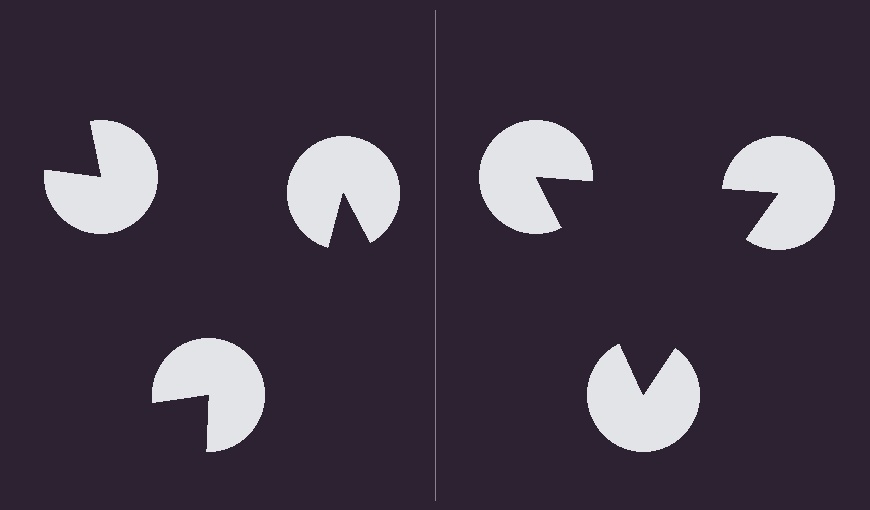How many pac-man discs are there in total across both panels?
6 — 3 on each side.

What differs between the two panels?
The pac-man discs are positioned identically on both sides; only the wedge orientations differ. On the right they align to a triangle; on the left they are misaligned.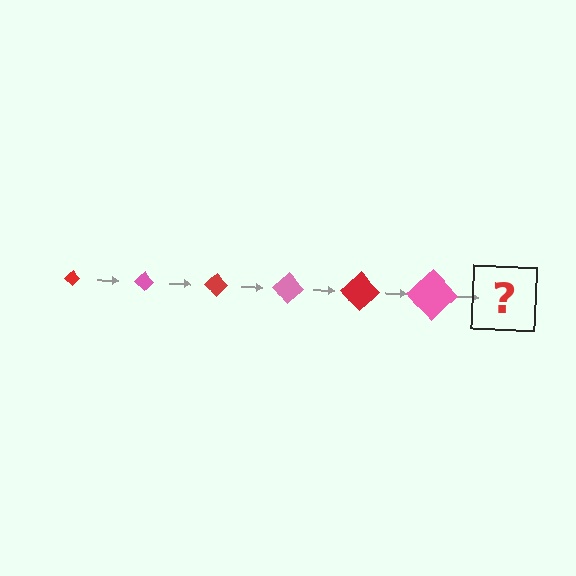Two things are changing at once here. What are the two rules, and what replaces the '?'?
The two rules are that the diamond grows larger each step and the color cycles through red and pink. The '?' should be a red diamond, larger than the previous one.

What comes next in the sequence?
The next element should be a red diamond, larger than the previous one.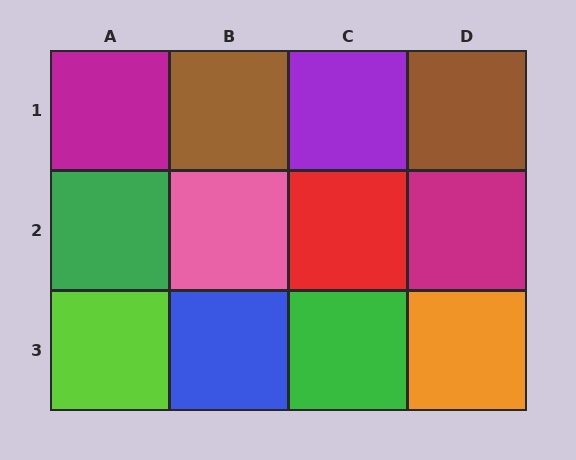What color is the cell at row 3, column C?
Green.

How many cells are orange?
1 cell is orange.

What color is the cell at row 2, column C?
Red.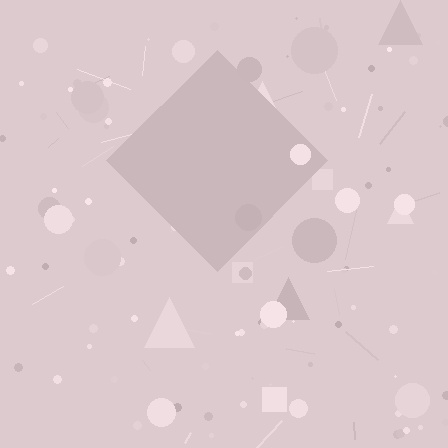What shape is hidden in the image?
A diamond is hidden in the image.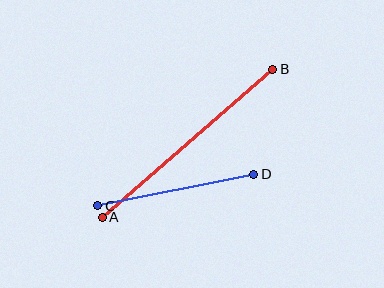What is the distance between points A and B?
The distance is approximately 226 pixels.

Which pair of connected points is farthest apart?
Points A and B are farthest apart.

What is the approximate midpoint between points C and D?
The midpoint is at approximately (176, 190) pixels.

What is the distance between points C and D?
The distance is approximately 159 pixels.